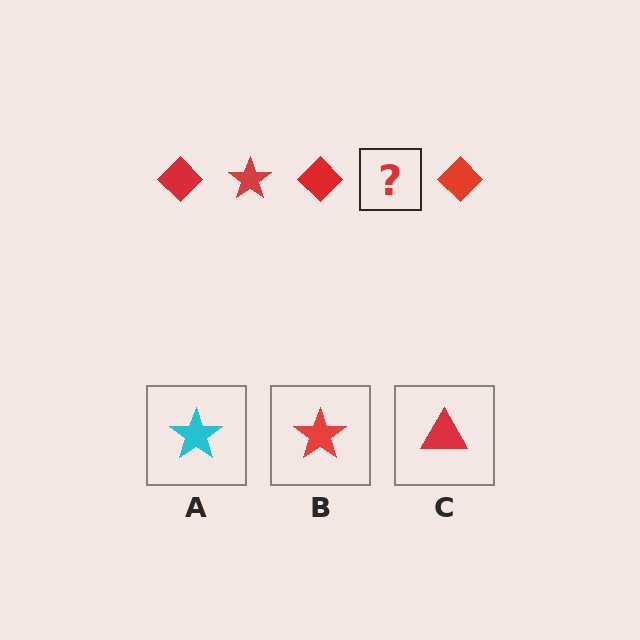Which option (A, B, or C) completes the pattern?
B.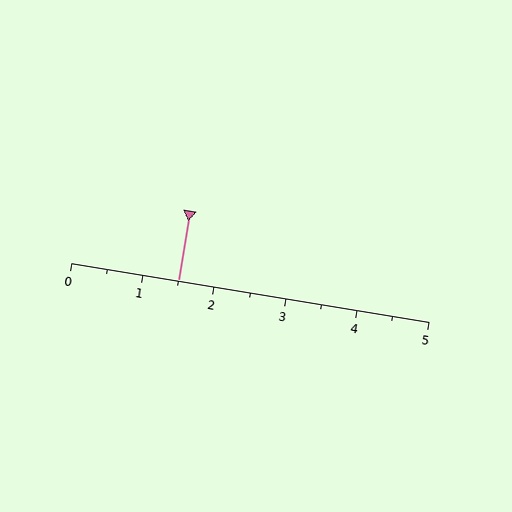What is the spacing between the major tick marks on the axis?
The major ticks are spaced 1 apart.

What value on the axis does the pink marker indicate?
The marker indicates approximately 1.5.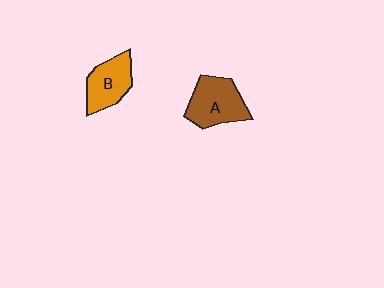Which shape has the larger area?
Shape A (brown).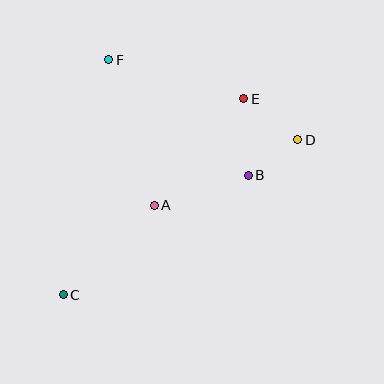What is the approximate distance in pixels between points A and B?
The distance between A and B is approximately 99 pixels.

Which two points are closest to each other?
Points B and D are closest to each other.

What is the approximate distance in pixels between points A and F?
The distance between A and F is approximately 153 pixels.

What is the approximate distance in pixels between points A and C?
The distance between A and C is approximately 128 pixels.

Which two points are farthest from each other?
Points C and D are farthest from each other.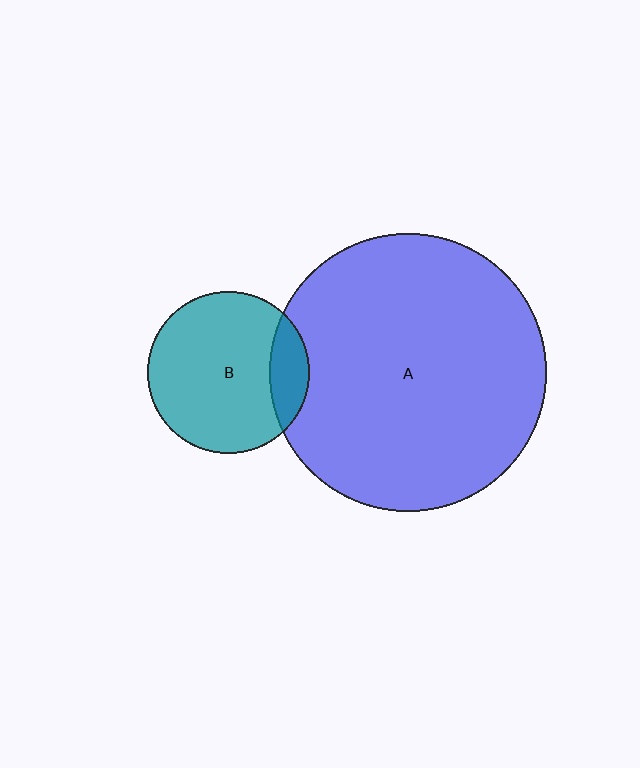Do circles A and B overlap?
Yes.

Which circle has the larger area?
Circle A (blue).